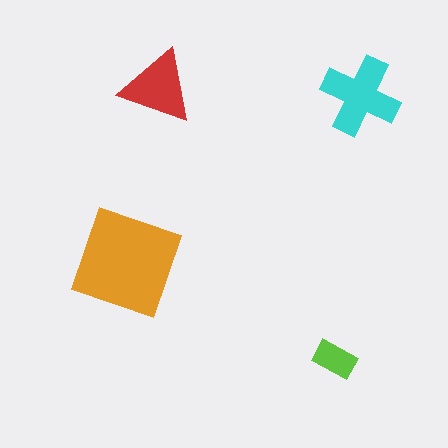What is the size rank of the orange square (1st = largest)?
1st.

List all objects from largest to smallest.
The orange square, the cyan cross, the red triangle, the lime rectangle.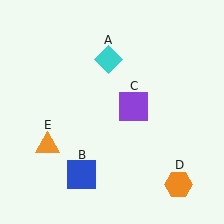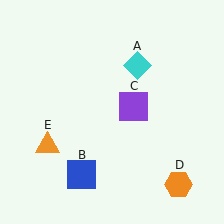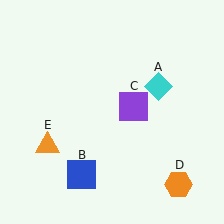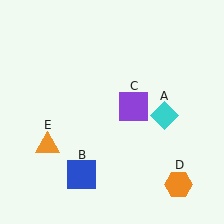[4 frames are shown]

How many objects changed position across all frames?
1 object changed position: cyan diamond (object A).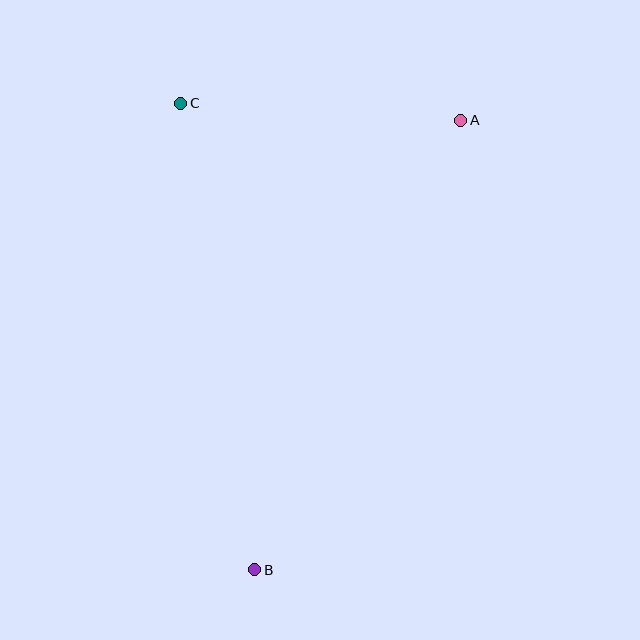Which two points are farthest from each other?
Points A and B are farthest from each other.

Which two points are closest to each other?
Points A and C are closest to each other.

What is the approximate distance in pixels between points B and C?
The distance between B and C is approximately 472 pixels.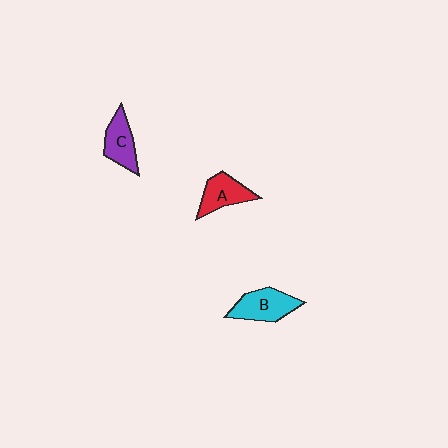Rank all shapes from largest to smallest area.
From largest to smallest: B (cyan), A (red), C (purple).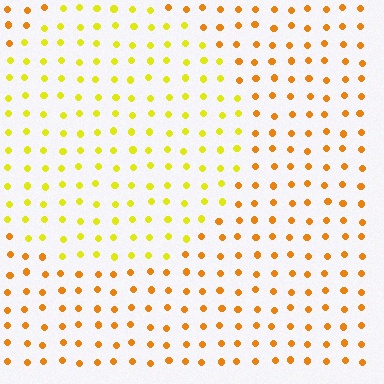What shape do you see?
I see a circle.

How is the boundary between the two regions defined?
The boundary is defined purely by a slight shift in hue (about 31 degrees). Spacing, size, and orientation are identical on both sides.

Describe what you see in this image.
The image is filled with small orange elements in a uniform arrangement. A circle-shaped region is visible where the elements are tinted to a slightly different hue, forming a subtle color boundary.